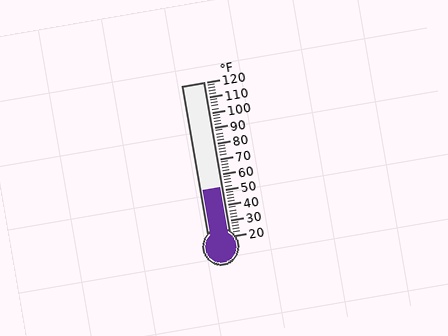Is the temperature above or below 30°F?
The temperature is above 30°F.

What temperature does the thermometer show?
The thermometer shows approximately 52°F.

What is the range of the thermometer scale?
The thermometer scale ranges from 20°F to 120°F.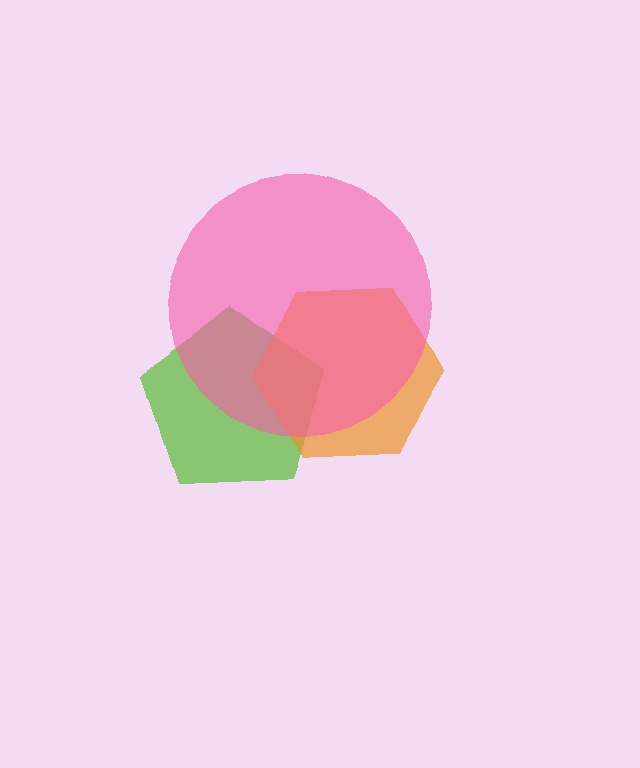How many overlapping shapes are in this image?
There are 3 overlapping shapes in the image.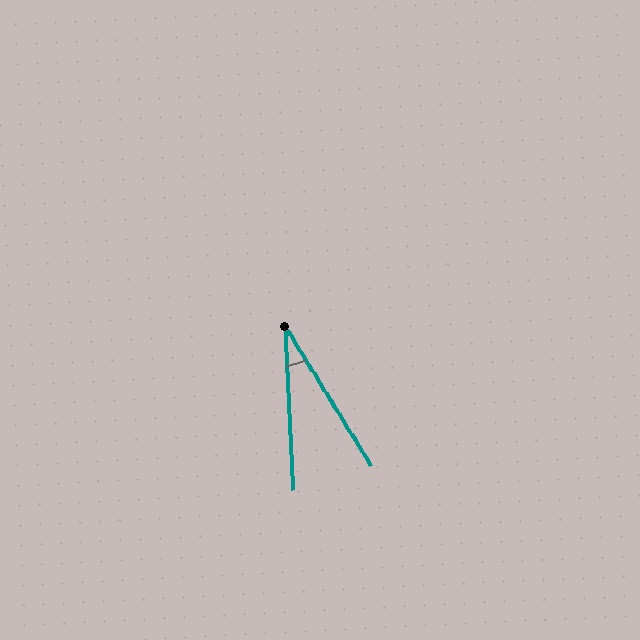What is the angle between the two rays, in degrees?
Approximately 29 degrees.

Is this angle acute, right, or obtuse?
It is acute.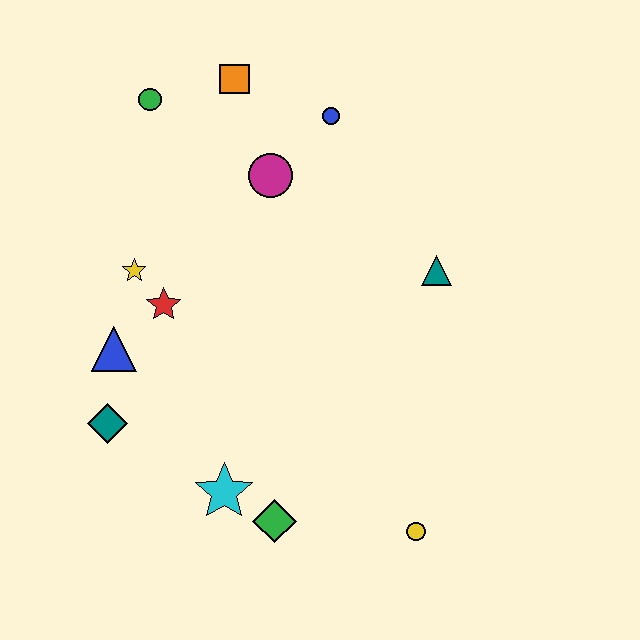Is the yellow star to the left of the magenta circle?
Yes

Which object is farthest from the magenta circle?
The yellow circle is farthest from the magenta circle.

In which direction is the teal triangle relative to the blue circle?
The teal triangle is below the blue circle.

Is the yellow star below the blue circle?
Yes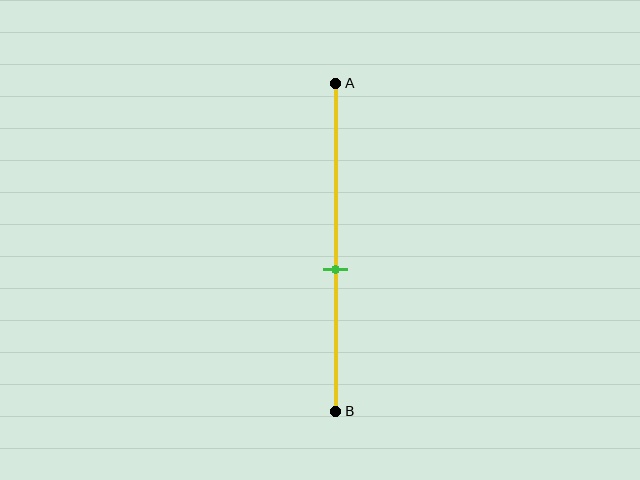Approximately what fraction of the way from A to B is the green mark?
The green mark is approximately 55% of the way from A to B.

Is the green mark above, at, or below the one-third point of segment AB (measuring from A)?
The green mark is below the one-third point of segment AB.